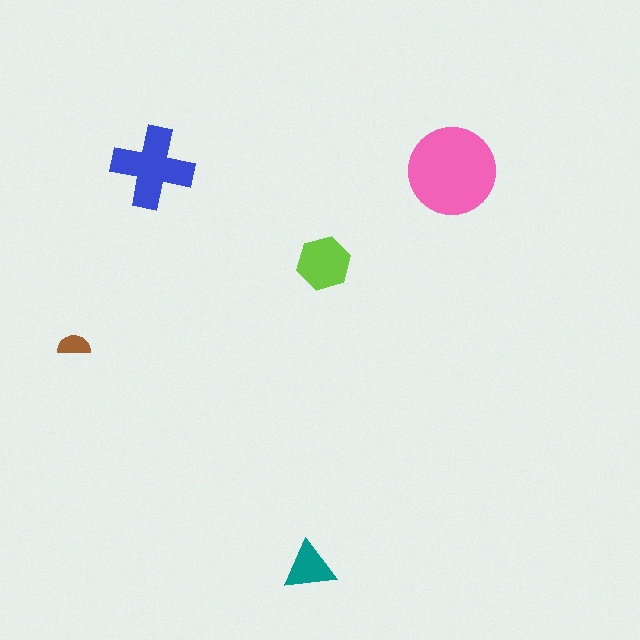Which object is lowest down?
The teal triangle is bottommost.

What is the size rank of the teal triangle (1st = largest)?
4th.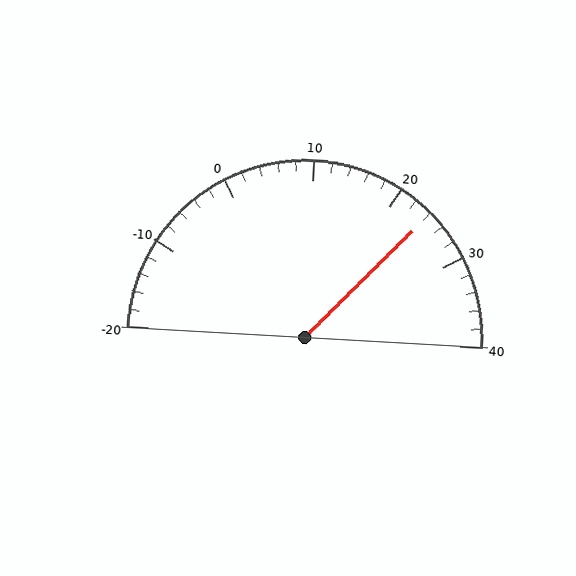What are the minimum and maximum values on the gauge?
The gauge ranges from -20 to 40.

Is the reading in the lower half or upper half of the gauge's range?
The reading is in the upper half of the range (-20 to 40).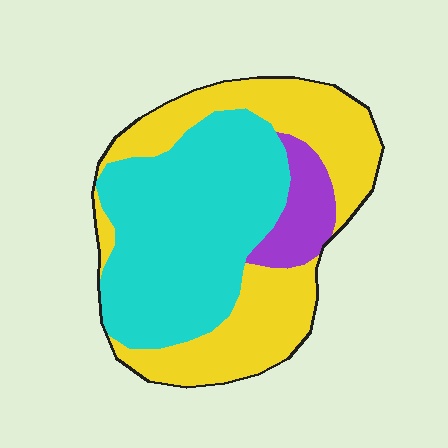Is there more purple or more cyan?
Cyan.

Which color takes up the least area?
Purple, at roughly 10%.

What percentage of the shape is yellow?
Yellow takes up between a quarter and a half of the shape.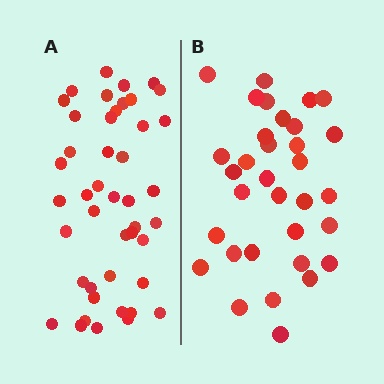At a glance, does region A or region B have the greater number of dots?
Region A (the left region) has more dots.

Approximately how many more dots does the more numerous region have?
Region A has roughly 12 or so more dots than region B.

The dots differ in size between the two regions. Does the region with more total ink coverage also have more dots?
No. Region B has more total ink coverage because its dots are larger, but region A actually contains more individual dots. Total area can be misleading — the number of items is what matters here.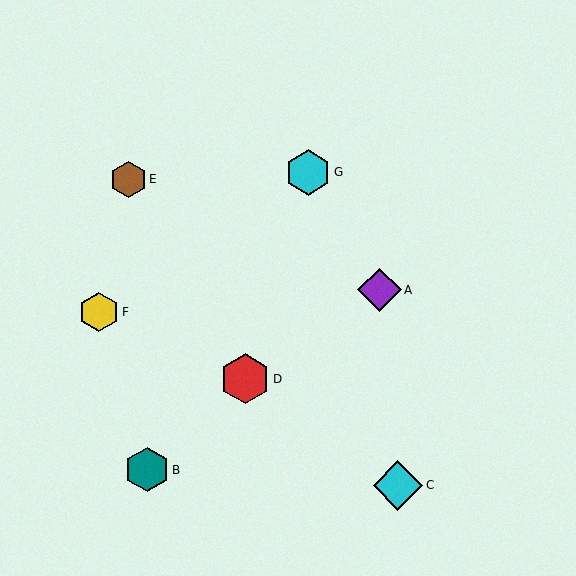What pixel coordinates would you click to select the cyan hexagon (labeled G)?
Click at (308, 172) to select the cyan hexagon G.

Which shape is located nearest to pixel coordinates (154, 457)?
The teal hexagon (labeled B) at (147, 470) is nearest to that location.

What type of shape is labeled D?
Shape D is a red hexagon.